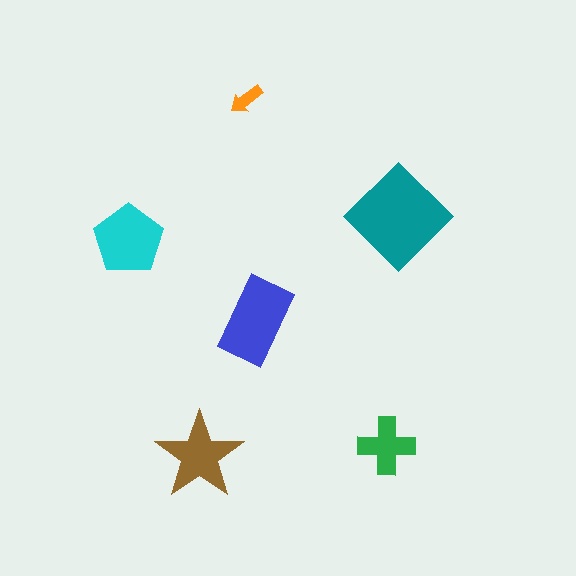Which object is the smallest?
The orange arrow.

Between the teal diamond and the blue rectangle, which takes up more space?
The teal diamond.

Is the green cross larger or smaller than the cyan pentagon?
Smaller.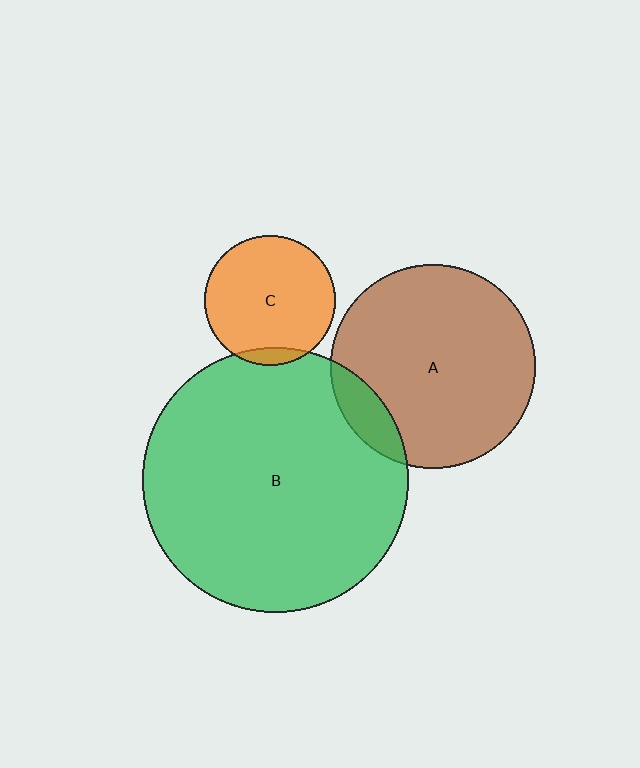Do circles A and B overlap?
Yes.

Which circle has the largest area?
Circle B (green).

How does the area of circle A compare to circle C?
Approximately 2.5 times.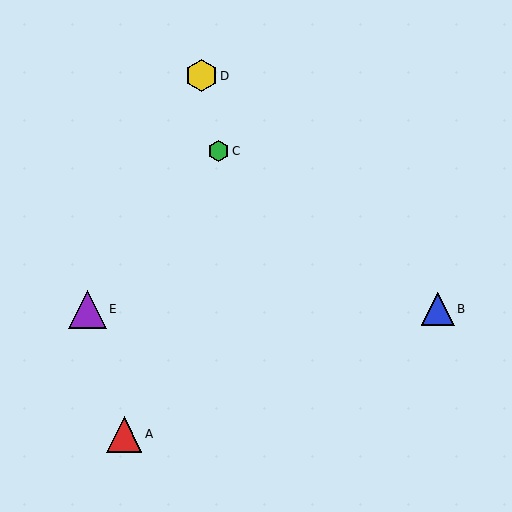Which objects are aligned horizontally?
Objects B, E are aligned horizontally.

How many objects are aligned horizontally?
2 objects (B, E) are aligned horizontally.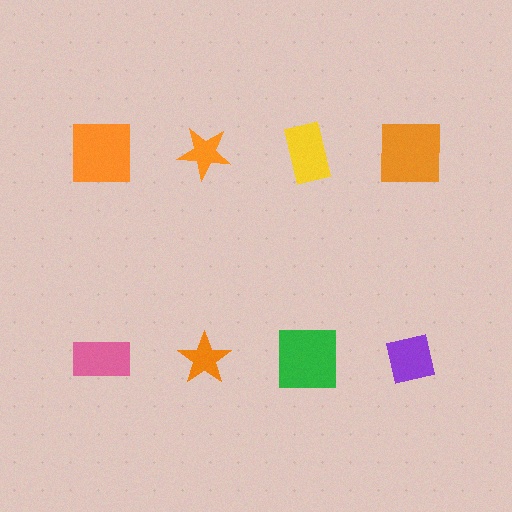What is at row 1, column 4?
An orange square.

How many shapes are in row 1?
4 shapes.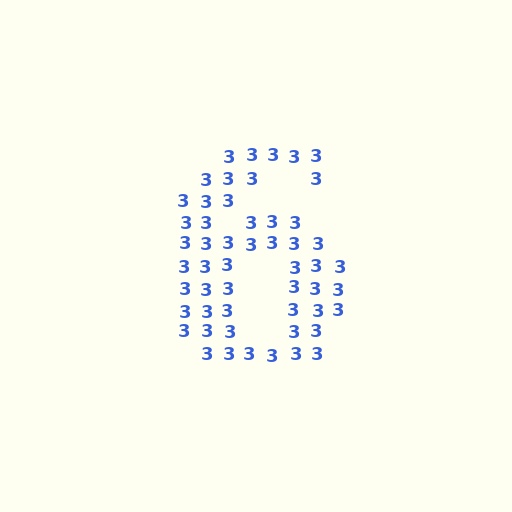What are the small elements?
The small elements are digit 3's.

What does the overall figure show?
The overall figure shows the digit 6.